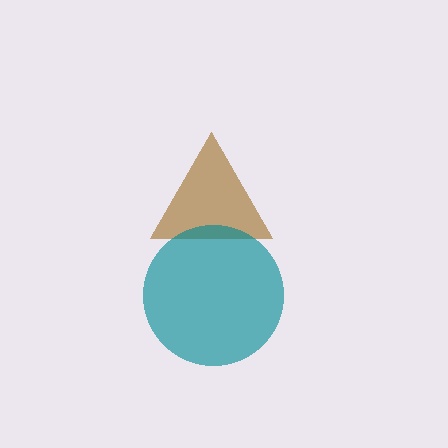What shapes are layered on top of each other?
The layered shapes are: a brown triangle, a teal circle.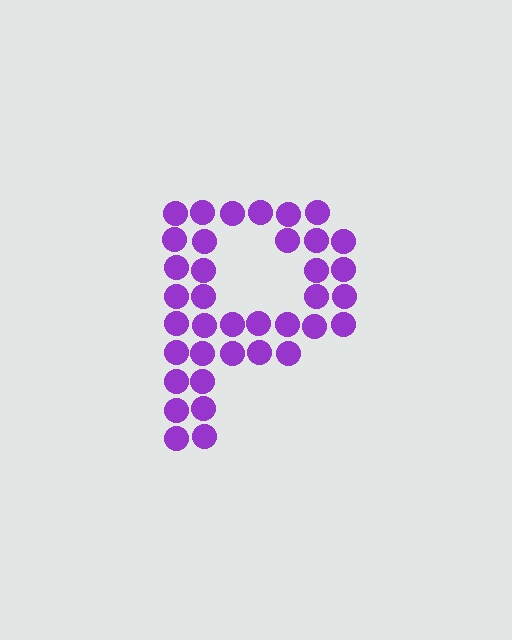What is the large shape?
The large shape is the letter P.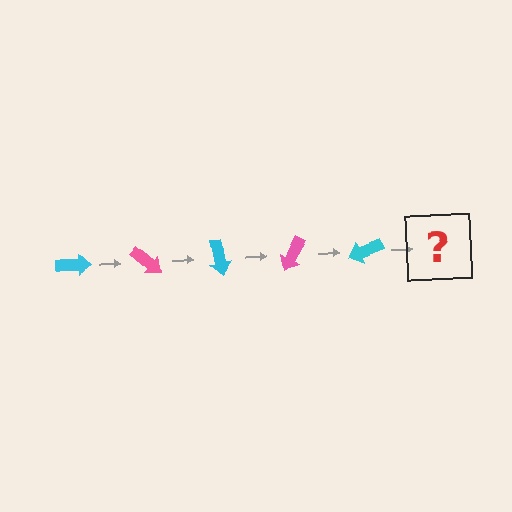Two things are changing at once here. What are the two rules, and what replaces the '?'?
The two rules are that it rotates 40 degrees each step and the color cycles through cyan and pink. The '?' should be a pink arrow, rotated 200 degrees from the start.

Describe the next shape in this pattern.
It should be a pink arrow, rotated 200 degrees from the start.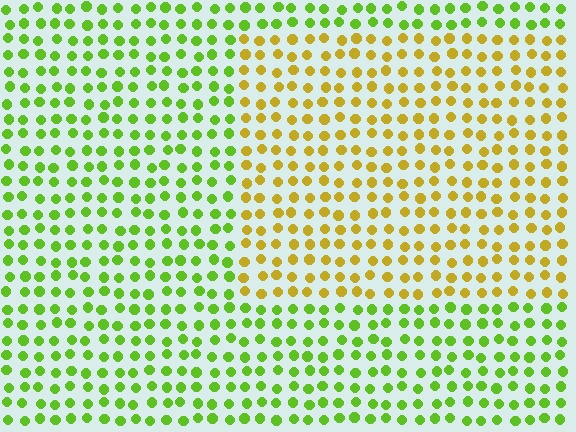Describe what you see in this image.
The image is filled with small lime elements in a uniform arrangement. A rectangle-shaped region is visible where the elements are tinted to a slightly different hue, forming a subtle color boundary.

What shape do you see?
I see a rectangle.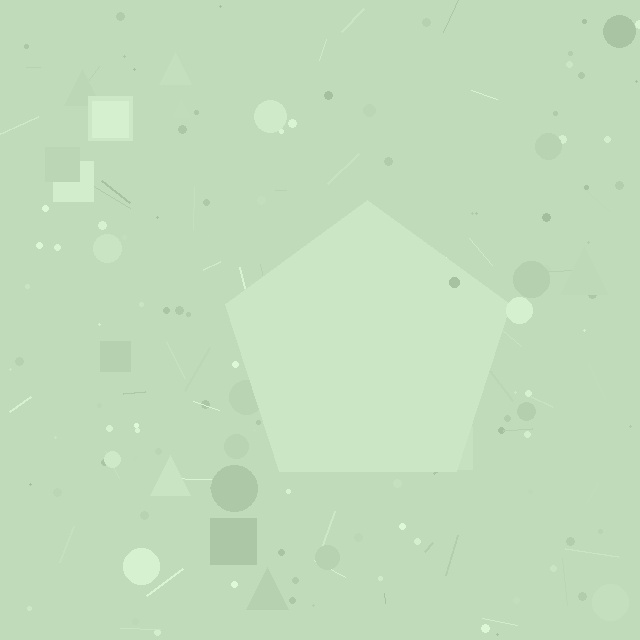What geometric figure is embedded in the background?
A pentagon is embedded in the background.